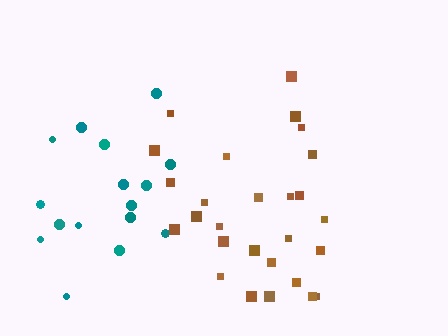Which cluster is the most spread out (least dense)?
Teal.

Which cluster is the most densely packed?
Brown.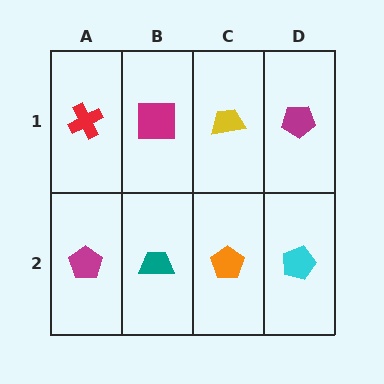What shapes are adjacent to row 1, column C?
An orange pentagon (row 2, column C), a magenta square (row 1, column B), a magenta pentagon (row 1, column D).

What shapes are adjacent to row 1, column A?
A magenta pentagon (row 2, column A), a magenta square (row 1, column B).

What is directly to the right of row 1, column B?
A yellow trapezoid.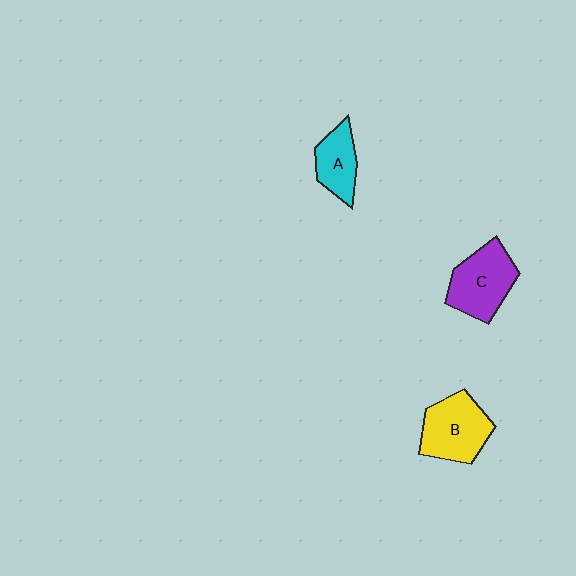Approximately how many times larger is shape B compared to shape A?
Approximately 1.5 times.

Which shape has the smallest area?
Shape A (cyan).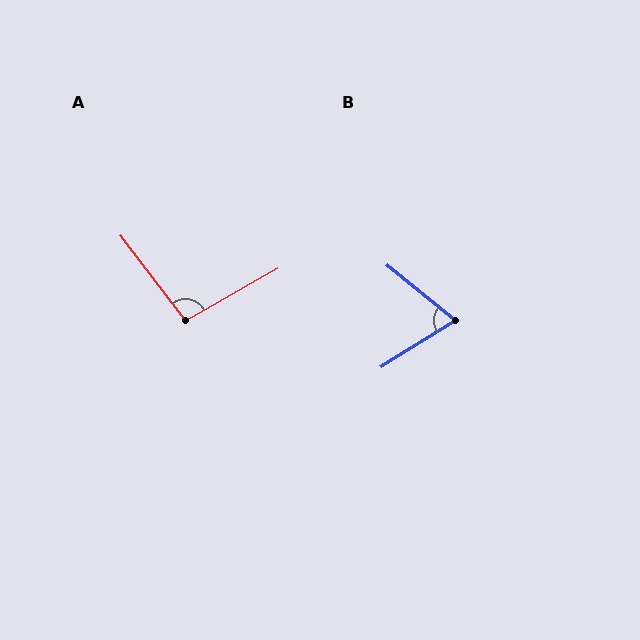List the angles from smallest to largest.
B (71°), A (98°).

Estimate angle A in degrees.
Approximately 98 degrees.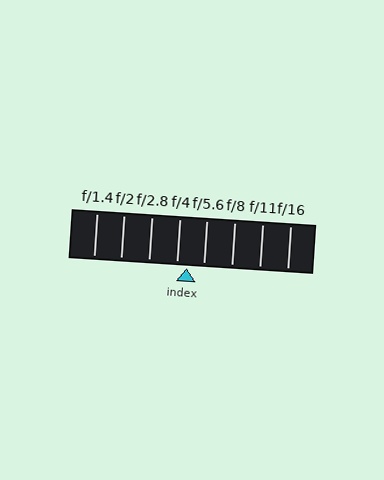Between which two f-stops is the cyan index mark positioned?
The index mark is between f/4 and f/5.6.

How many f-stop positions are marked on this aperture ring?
There are 8 f-stop positions marked.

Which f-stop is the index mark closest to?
The index mark is closest to f/4.